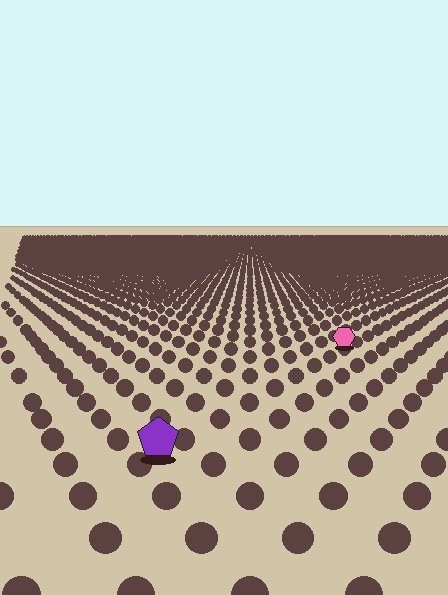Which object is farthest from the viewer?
The pink hexagon is farthest from the viewer. It appears smaller and the ground texture around it is denser.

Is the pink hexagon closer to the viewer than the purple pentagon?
No. The purple pentagon is closer — you can tell from the texture gradient: the ground texture is coarser near it.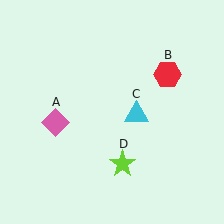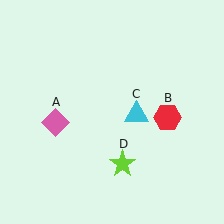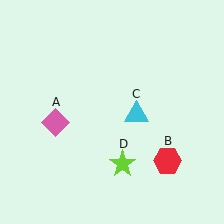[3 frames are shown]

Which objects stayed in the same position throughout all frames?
Pink diamond (object A) and cyan triangle (object C) and lime star (object D) remained stationary.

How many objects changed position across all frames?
1 object changed position: red hexagon (object B).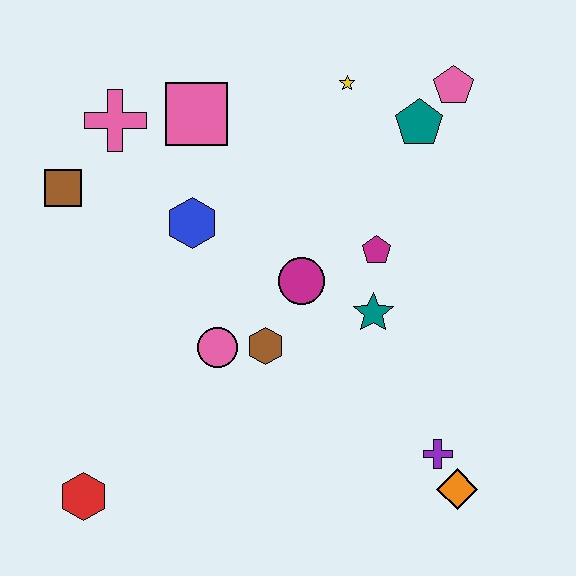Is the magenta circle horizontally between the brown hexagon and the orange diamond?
Yes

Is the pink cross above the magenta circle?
Yes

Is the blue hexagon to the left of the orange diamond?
Yes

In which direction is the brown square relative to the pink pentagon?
The brown square is to the left of the pink pentagon.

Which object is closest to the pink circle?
The brown hexagon is closest to the pink circle.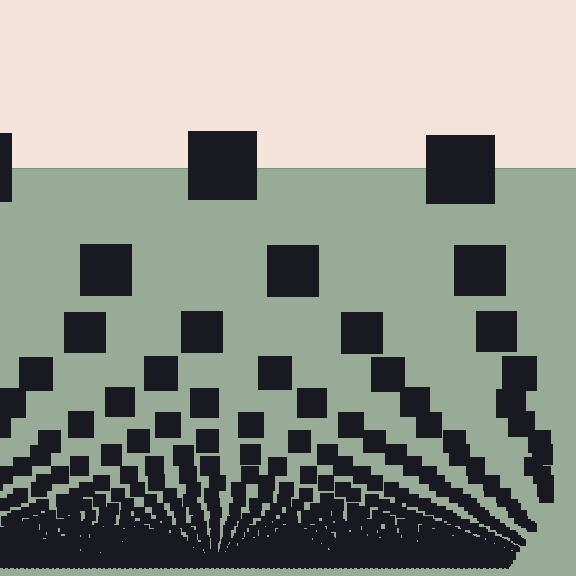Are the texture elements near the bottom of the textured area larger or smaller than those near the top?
Smaller. The gradient is inverted — elements near the bottom are smaller and denser.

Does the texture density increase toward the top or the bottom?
Density increases toward the bottom.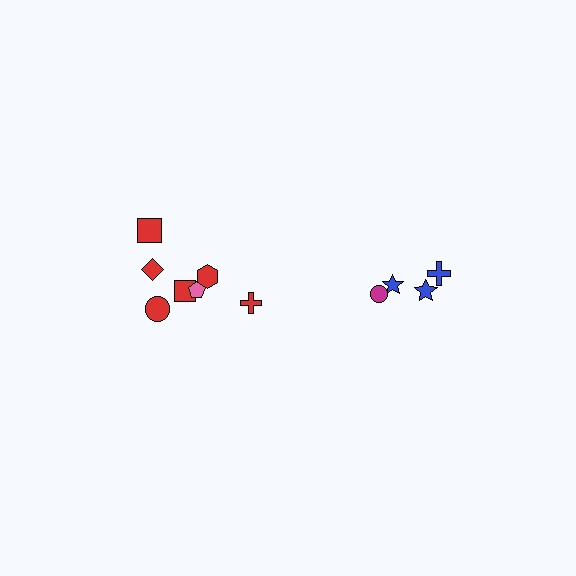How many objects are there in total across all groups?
There are 11 objects.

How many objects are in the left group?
There are 7 objects.